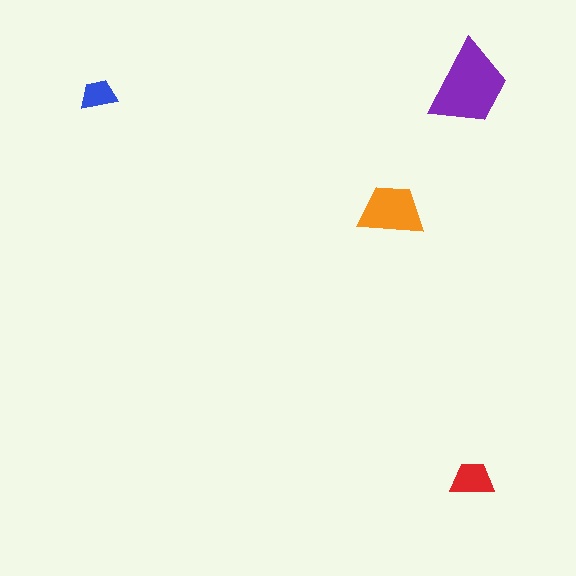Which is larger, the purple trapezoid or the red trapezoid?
The purple one.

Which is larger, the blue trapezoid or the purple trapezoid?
The purple one.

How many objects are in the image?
There are 4 objects in the image.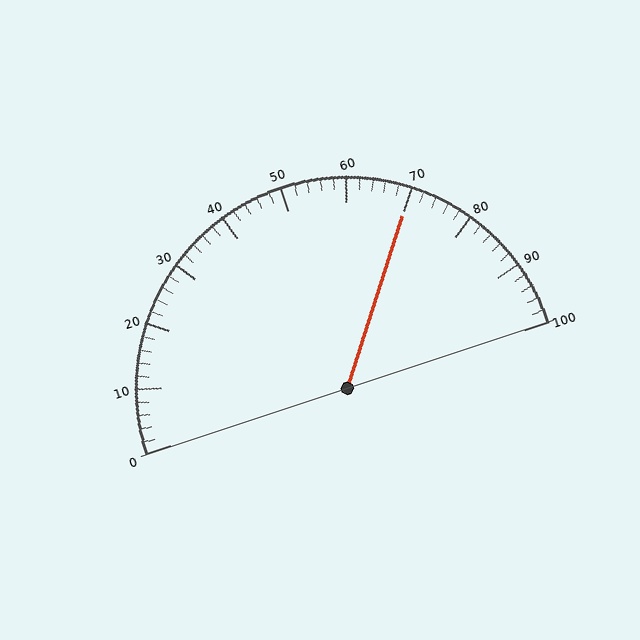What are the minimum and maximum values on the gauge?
The gauge ranges from 0 to 100.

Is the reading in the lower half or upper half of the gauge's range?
The reading is in the upper half of the range (0 to 100).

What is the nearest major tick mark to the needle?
The nearest major tick mark is 70.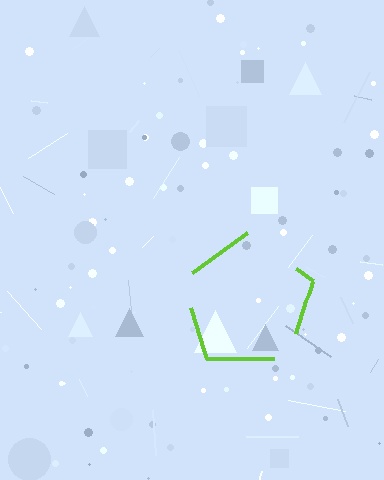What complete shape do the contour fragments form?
The contour fragments form a pentagon.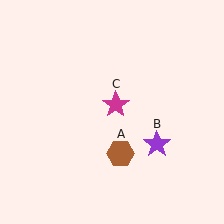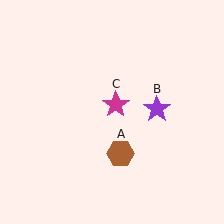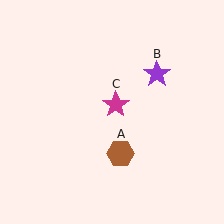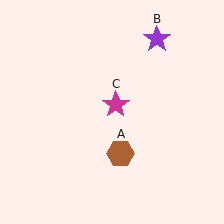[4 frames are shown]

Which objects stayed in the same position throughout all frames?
Brown hexagon (object A) and magenta star (object C) remained stationary.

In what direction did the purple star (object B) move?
The purple star (object B) moved up.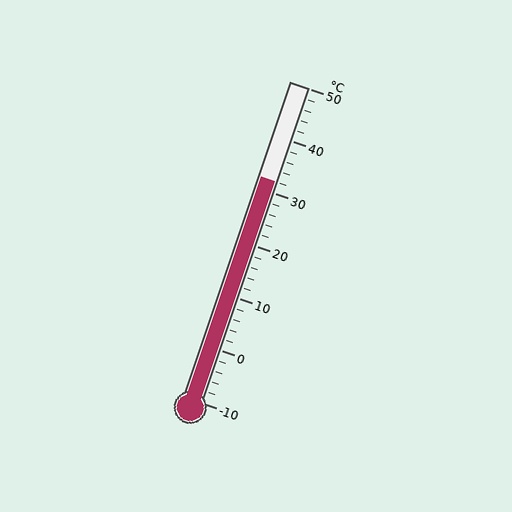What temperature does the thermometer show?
The thermometer shows approximately 32°C.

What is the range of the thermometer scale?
The thermometer scale ranges from -10°C to 50°C.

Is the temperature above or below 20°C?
The temperature is above 20°C.